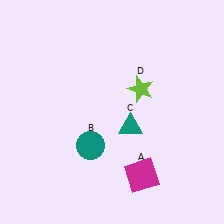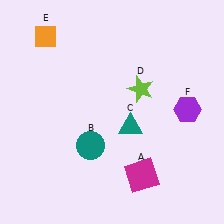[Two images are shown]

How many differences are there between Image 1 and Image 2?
There are 2 differences between the two images.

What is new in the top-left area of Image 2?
An orange diamond (E) was added in the top-left area of Image 2.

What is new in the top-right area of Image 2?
A purple hexagon (F) was added in the top-right area of Image 2.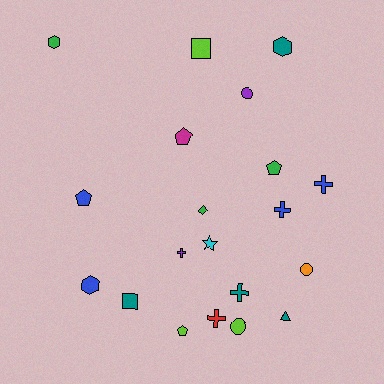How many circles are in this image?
There are 3 circles.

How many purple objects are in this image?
There are 2 purple objects.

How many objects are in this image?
There are 20 objects.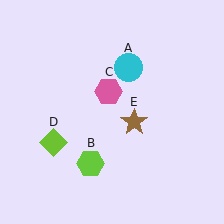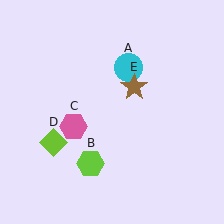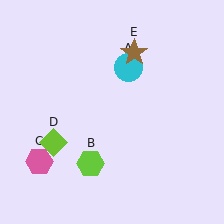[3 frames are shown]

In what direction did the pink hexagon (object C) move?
The pink hexagon (object C) moved down and to the left.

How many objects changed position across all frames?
2 objects changed position: pink hexagon (object C), brown star (object E).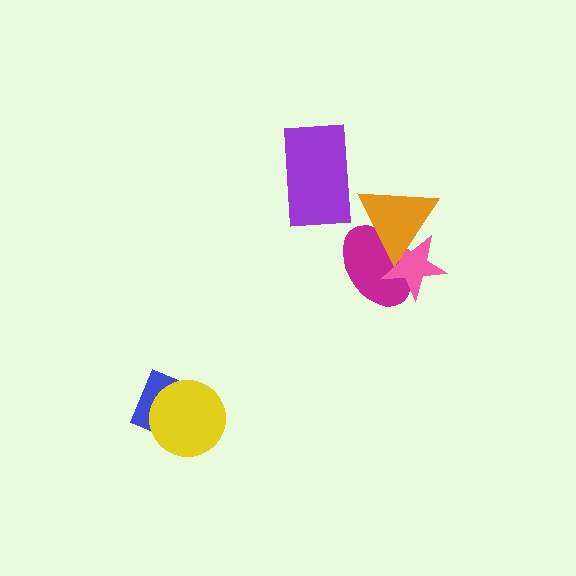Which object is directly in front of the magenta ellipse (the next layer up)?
The pink star is directly in front of the magenta ellipse.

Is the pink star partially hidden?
Yes, it is partially covered by another shape.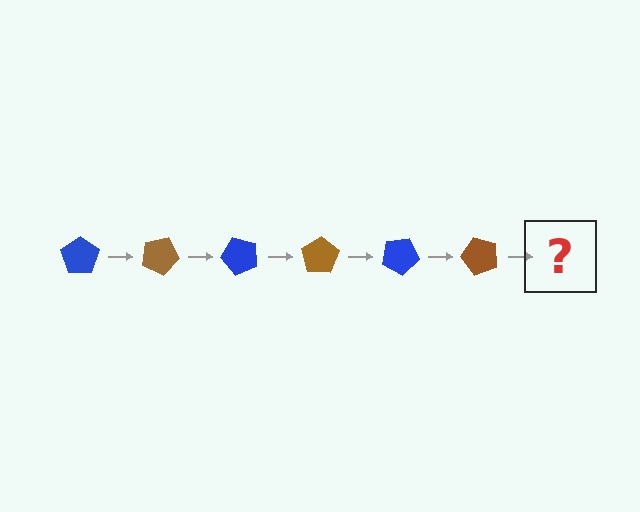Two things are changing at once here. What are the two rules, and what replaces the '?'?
The two rules are that it rotates 25 degrees each step and the color cycles through blue and brown. The '?' should be a blue pentagon, rotated 150 degrees from the start.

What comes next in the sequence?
The next element should be a blue pentagon, rotated 150 degrees from the start.